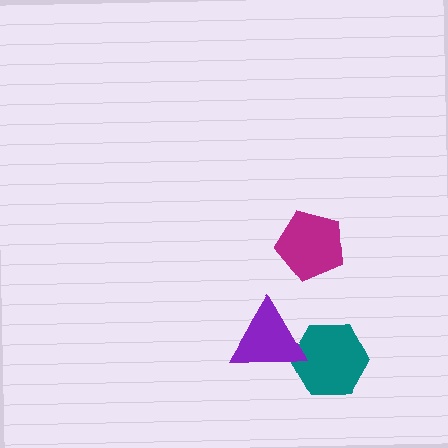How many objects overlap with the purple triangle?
1 object overlaps with the purple triangle.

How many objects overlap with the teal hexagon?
1 object overlaps with the teal hexagon.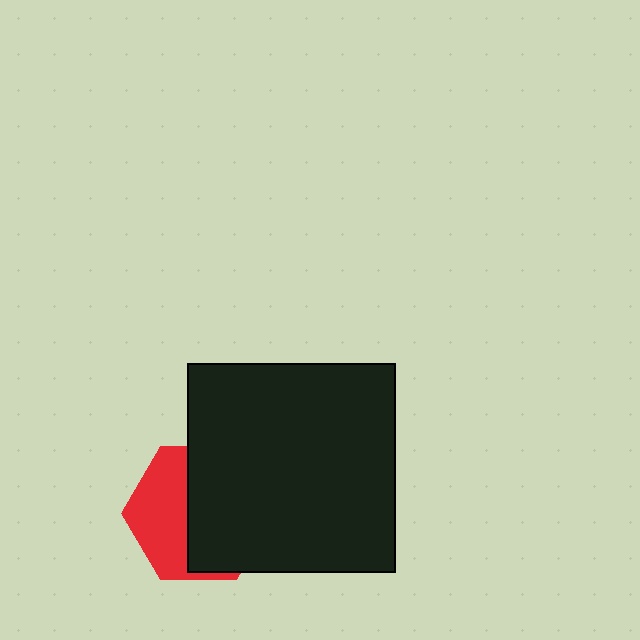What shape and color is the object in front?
The object in front is a black square.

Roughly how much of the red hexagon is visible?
A small part of it is visible (roughly 42%).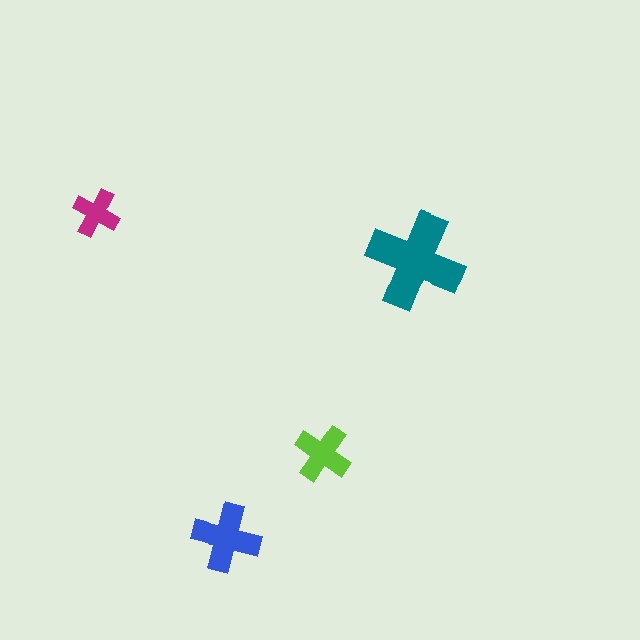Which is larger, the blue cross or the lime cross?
The blue one.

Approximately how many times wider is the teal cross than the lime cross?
About 1.5 times wider.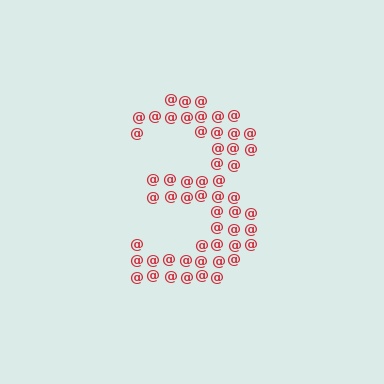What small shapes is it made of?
It is made of small at signs.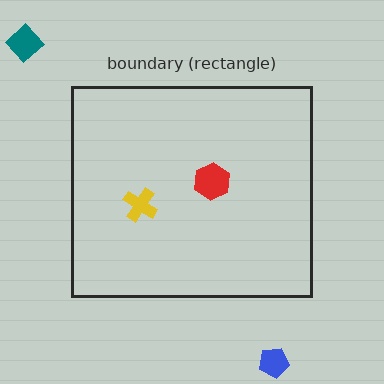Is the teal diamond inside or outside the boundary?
Outside.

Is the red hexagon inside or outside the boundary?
Inside.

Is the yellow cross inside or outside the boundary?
Inside.